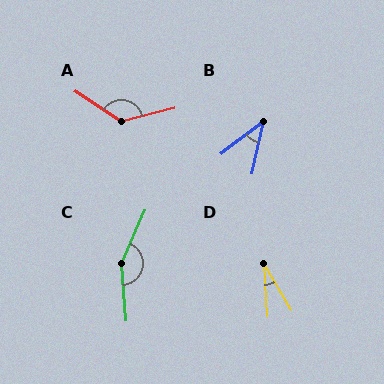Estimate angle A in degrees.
Approximately 133 degrees.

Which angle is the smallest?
D, at approximately 26 degrees.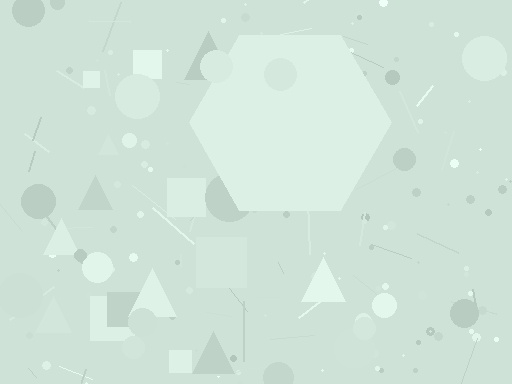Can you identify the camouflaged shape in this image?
The camouflaged shape is a hexagon.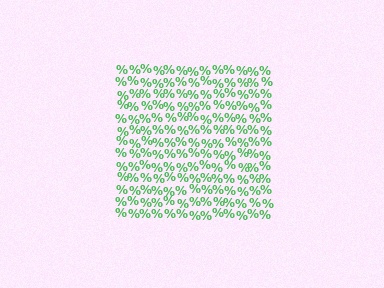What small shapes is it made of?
It is made of small percent signs.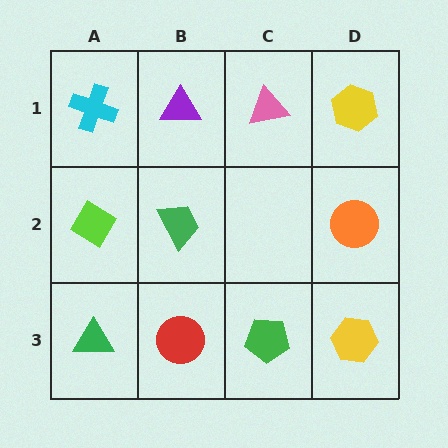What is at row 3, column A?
A green triangle.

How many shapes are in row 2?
3 shapes.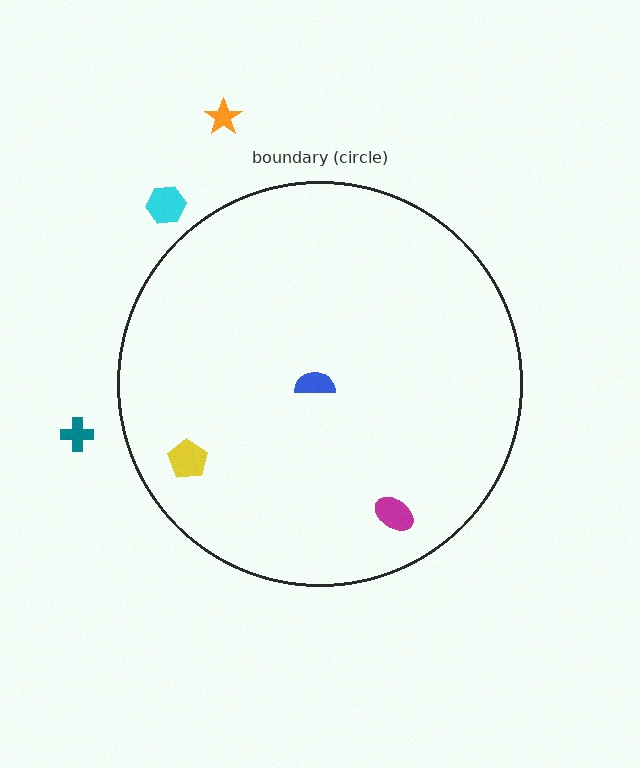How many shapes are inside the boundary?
3 inside, 3 outside.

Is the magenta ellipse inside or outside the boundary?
Inside.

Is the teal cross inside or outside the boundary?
Outside.